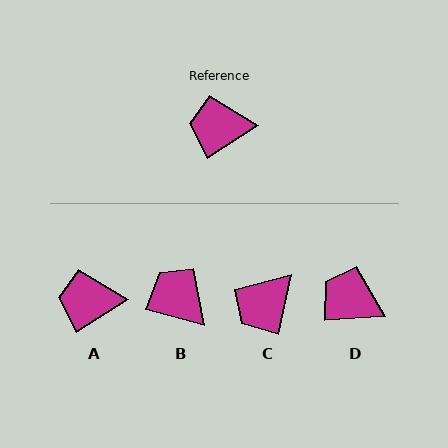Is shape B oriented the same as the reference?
No, it is off by about 48 degrees.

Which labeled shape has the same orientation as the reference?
A.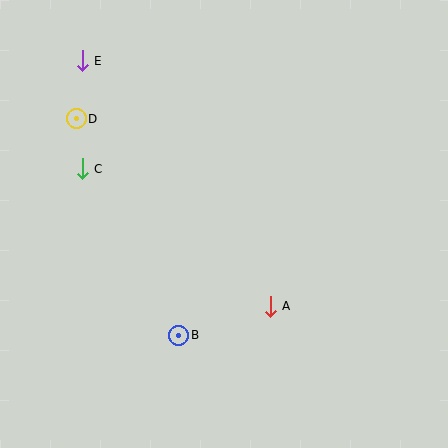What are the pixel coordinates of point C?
Point C is at (82, 169).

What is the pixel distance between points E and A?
The distance between E and A is 309 pixels.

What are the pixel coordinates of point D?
Point D is at (76, 119).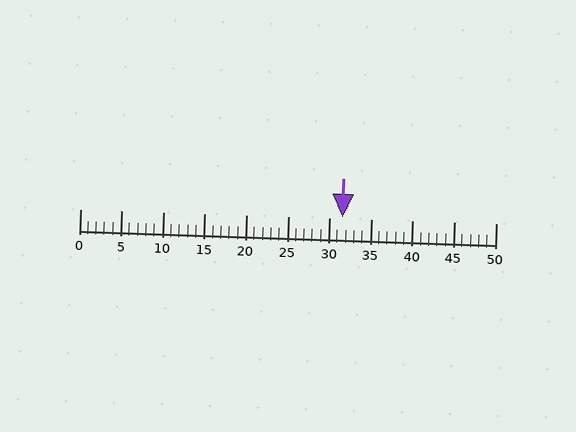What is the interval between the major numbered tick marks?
The major tick marks are spaced 5 units apart.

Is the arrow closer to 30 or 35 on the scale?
The arrow is closer to 30.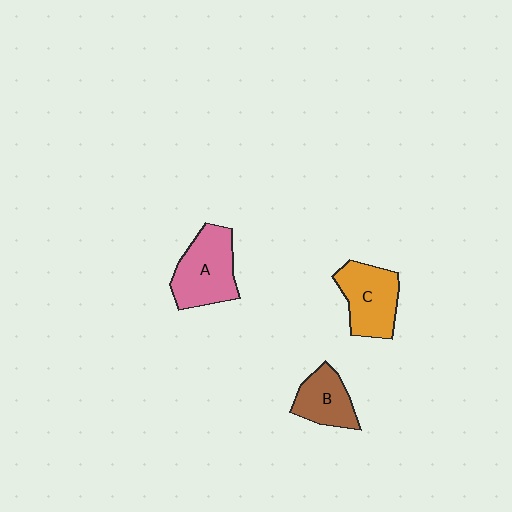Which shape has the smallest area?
Shape B (brown).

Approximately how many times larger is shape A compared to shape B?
Approximately 1.5 times.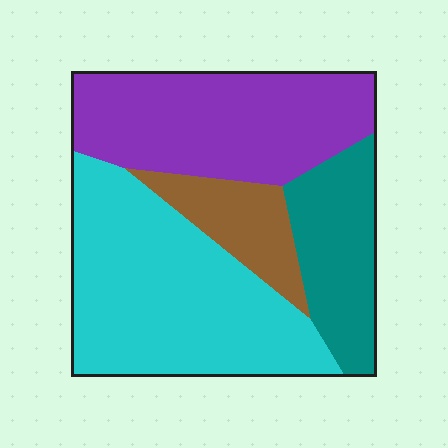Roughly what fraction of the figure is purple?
Purple takes up about one third (1/3) of the figure.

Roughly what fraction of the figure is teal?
Teal covers 17% of the figure.